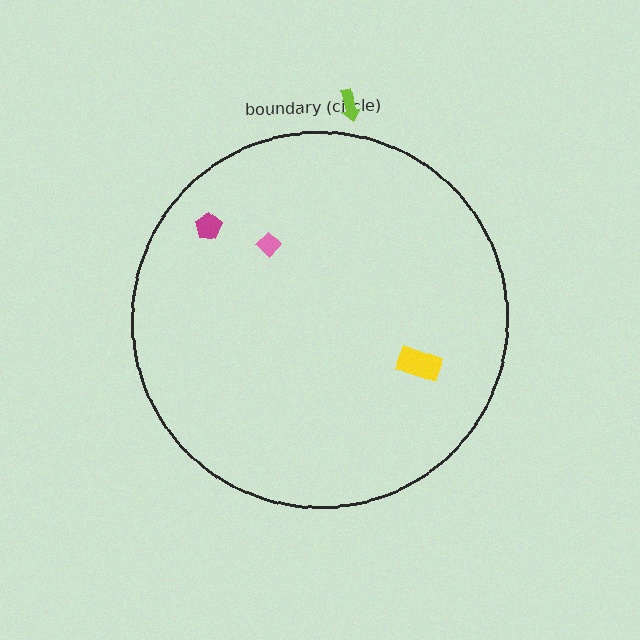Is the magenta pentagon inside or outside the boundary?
Inside.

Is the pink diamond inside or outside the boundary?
Inside.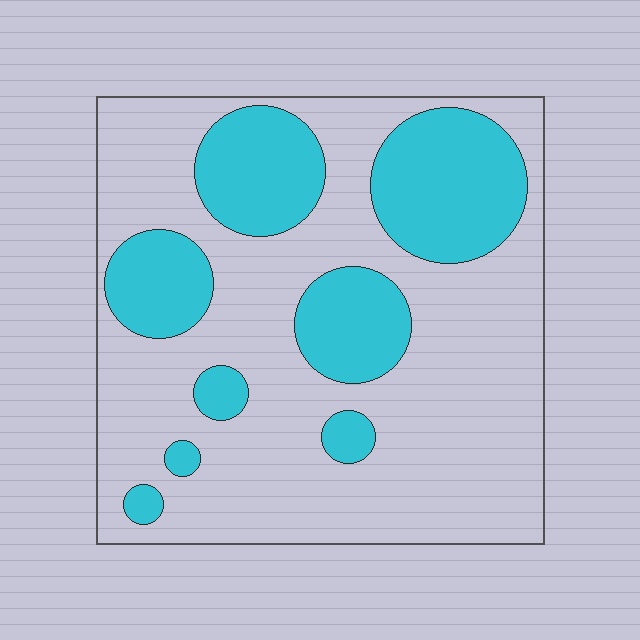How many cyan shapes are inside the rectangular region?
8.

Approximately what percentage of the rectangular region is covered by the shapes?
Approximately 30%.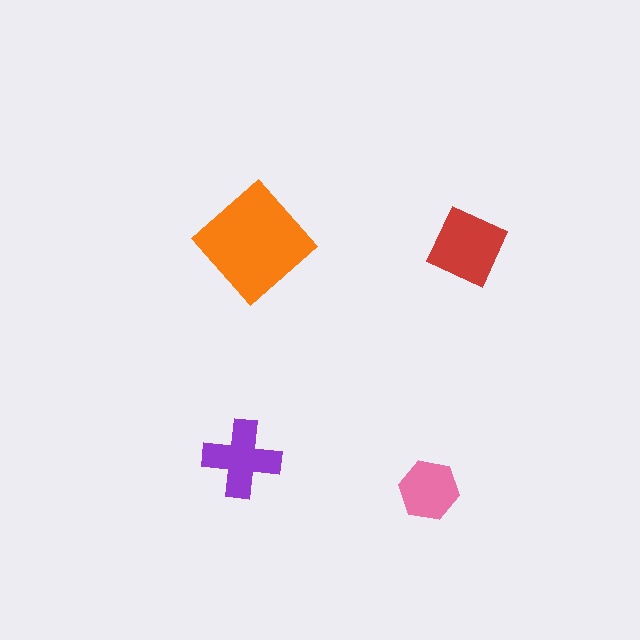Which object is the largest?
The orange diamond.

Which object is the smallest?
The pink hexagon.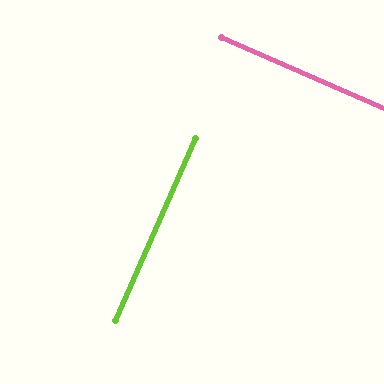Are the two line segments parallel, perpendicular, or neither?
Perpendicular — they meet at approximately 90°.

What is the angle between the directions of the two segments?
Approximately 90 degrees.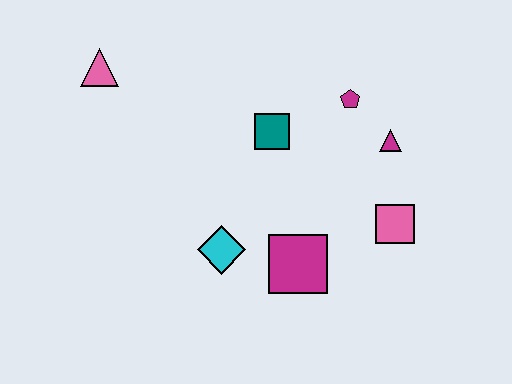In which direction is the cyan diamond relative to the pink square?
The cyan diamond is to the left of the pink square.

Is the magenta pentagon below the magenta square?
No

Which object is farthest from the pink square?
The pink triangle is farthest from the pink square.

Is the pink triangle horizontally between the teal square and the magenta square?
No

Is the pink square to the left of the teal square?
No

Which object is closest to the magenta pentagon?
The magenta triangle is closest to the magenta pentagon.